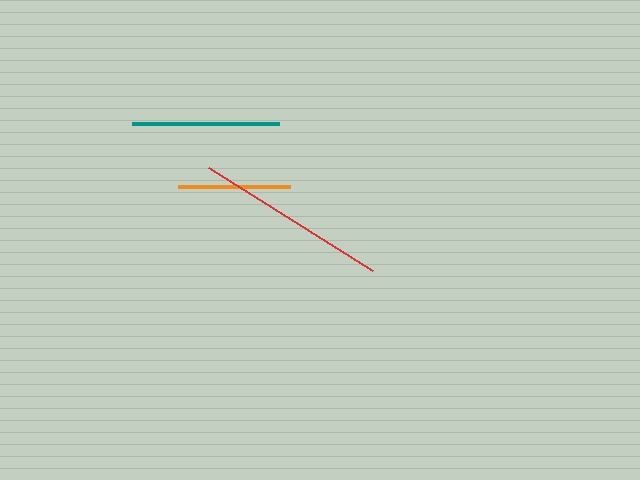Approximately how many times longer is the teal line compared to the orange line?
The teal line is approximately 1.3 times the length of the orange line.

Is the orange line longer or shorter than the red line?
The red line is longer than the orange line.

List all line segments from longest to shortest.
From longest to shortest: red, teal, orange.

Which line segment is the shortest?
The orange line is the shortest at approximately 112 pixels.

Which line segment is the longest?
The red line is the longest at approximately 193 pixels.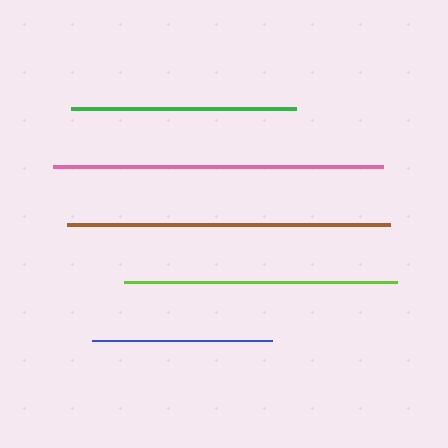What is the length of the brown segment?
The brown segment is approximately 323 pixels long.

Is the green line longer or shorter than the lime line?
The lime line is longer than the green line.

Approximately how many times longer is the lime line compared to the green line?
The lime line is approximately 1.2 times the length of the green line.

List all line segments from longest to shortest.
From longest to shortest: pink, brown, lime, green, blue.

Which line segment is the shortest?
The blue line is the shortest at approximately 180 pixels.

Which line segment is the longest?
The pink line is the longest at approximately 330 pixels.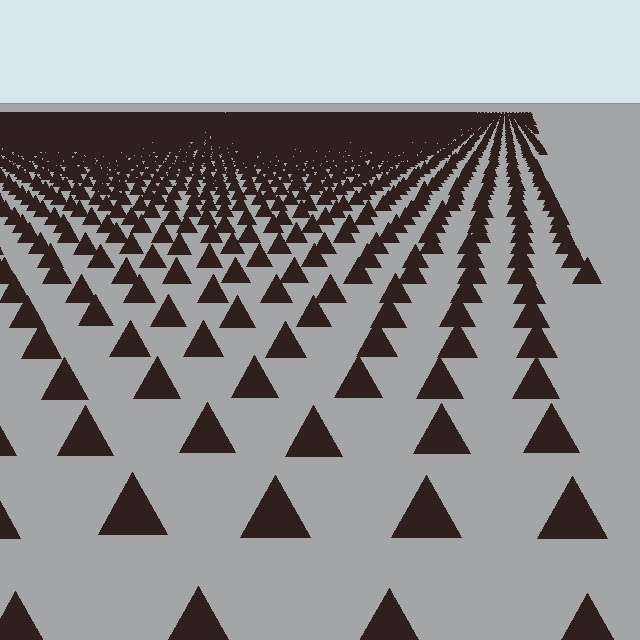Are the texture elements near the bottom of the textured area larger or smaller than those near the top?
Larger. Near the bottom, elements are closer to the viewer and appear at a bigger on-screen size.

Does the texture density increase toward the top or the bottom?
Density increases toward the top.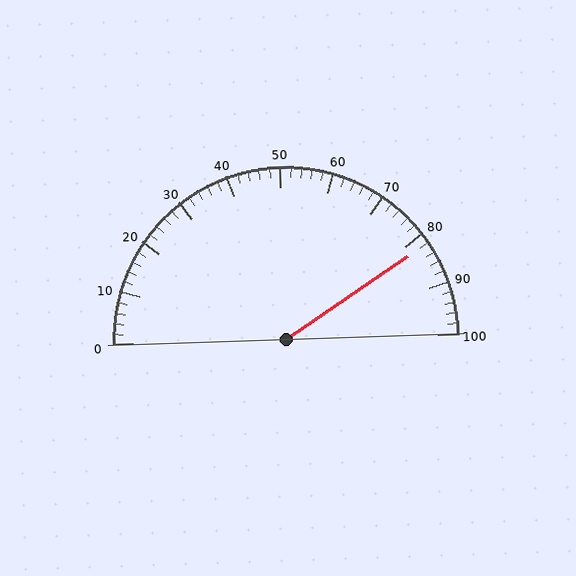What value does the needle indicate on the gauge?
The needle indicates approximately 82.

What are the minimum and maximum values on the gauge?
The gauge ranges from 0 to 100.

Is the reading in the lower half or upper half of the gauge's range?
The reading is in the upper half of the range (0 to 100).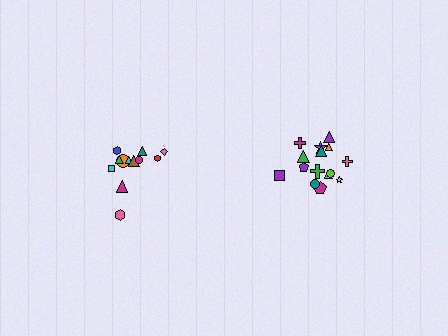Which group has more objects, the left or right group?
The right group.